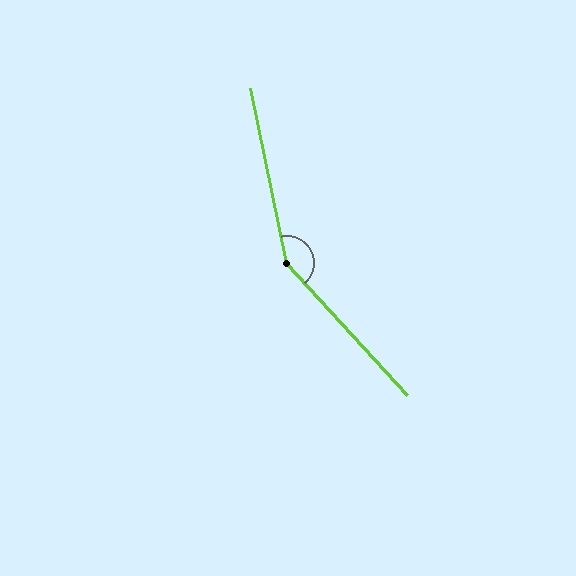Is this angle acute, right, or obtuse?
It is obtuse.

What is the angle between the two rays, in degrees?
Approximately 149 degrees.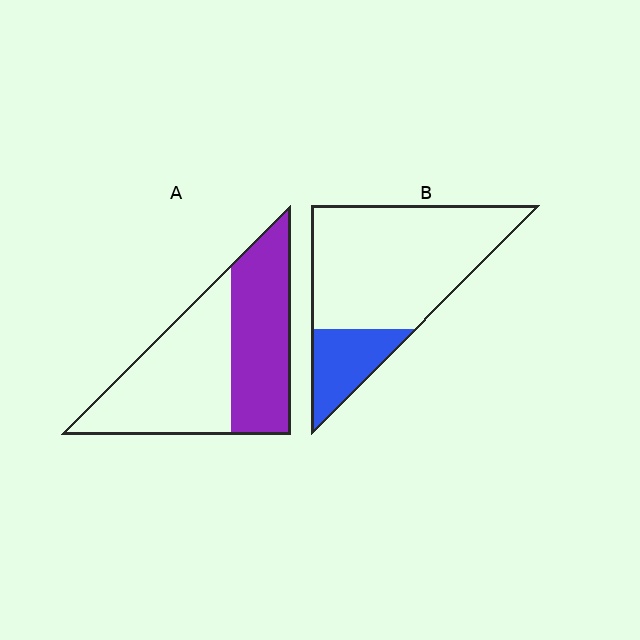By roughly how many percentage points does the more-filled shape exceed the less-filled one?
By roughly 25 percentage points (A over B).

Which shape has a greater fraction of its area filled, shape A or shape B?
Shape A.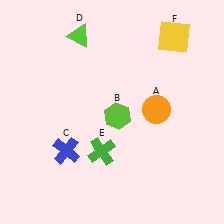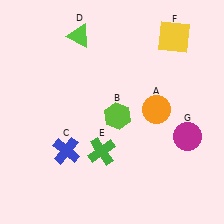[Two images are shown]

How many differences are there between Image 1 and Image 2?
There is 1 difference between the two images.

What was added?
A magenta circle (G) was added in Image 2.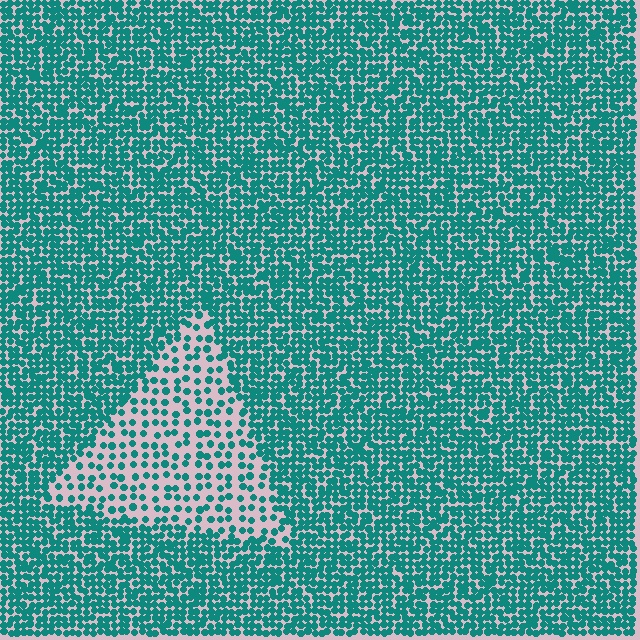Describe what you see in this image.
The image contains small teal elements arranged at two different densities. A triangle-shaped region is visible where the elements are less densely packed than the surrounding area.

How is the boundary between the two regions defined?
The boundary is defined by a change in element density (approximately 2.4x ratio). All elements are the same color, size, and shape.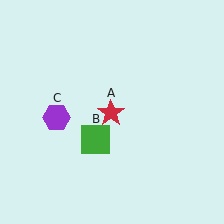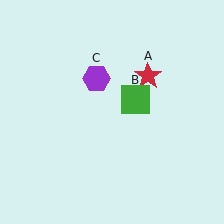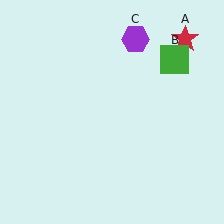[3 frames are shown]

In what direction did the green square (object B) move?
The green square (object B) moved up and to the right.